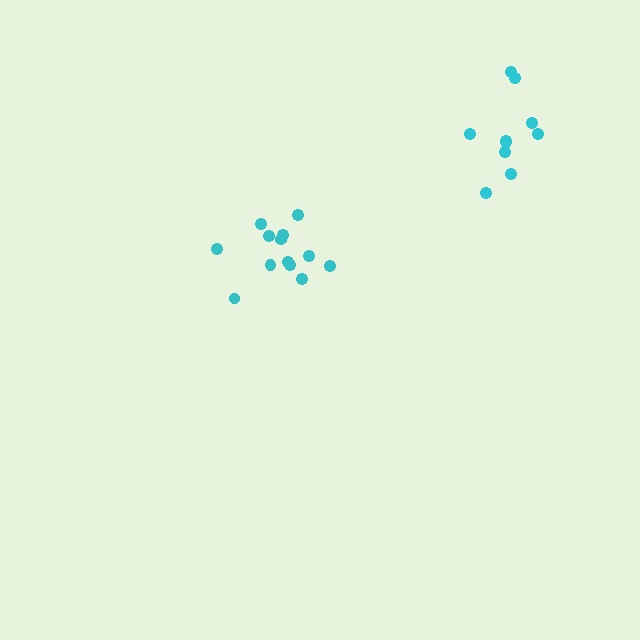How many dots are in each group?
Group 1: 13 dots, Group 2: 10 dots (23 total).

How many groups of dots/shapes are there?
There are 2 groups.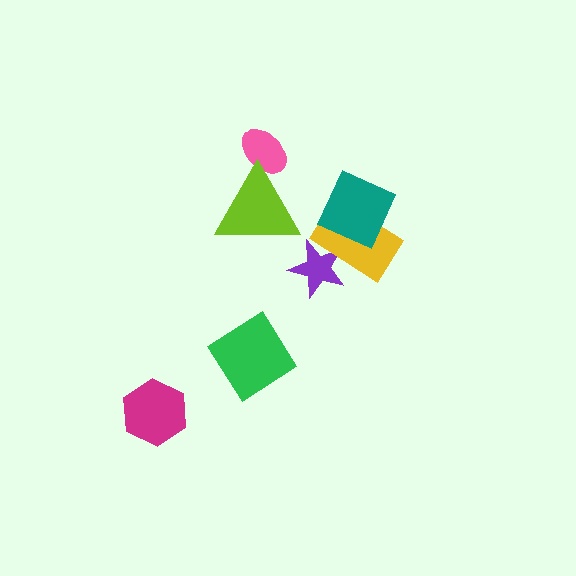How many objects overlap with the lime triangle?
1 object overlaps with the lime triangle.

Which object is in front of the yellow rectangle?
The teal square is in front of the yellow rectangle.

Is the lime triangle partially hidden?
No, no other shape covers it.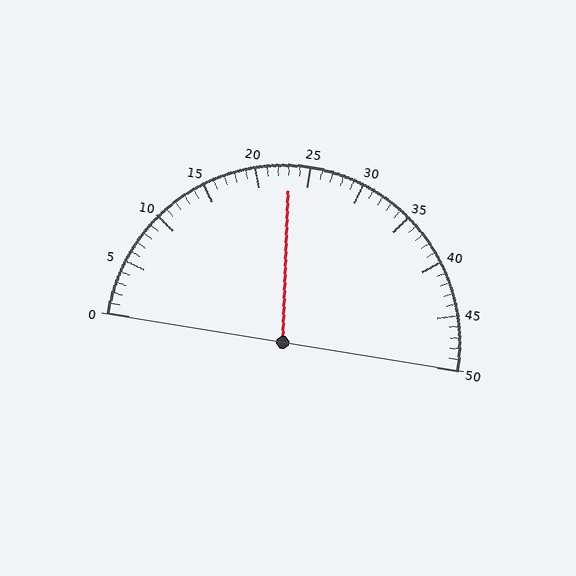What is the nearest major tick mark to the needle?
The nearest major tick mark is 25.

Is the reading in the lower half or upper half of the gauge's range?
The reading is in the lower half of the range (0 to 50).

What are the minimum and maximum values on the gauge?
The gauge ranges from 0 to 50.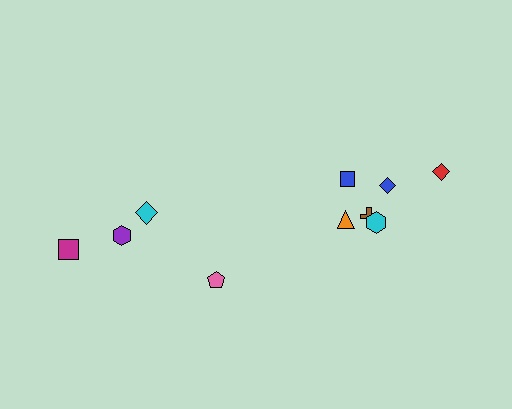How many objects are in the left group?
There are 4 objects.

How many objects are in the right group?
There are 6 objects.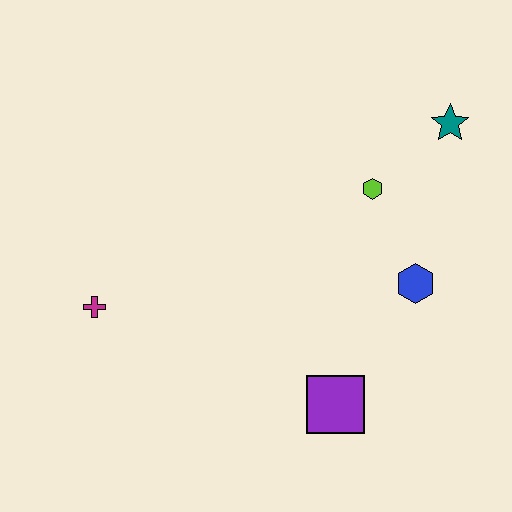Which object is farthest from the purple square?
The teal star is farthest from the purple square.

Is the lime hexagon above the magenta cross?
Yes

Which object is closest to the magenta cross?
The purple square is closest to the magenta cross.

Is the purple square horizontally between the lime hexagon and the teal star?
No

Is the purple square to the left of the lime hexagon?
Yes